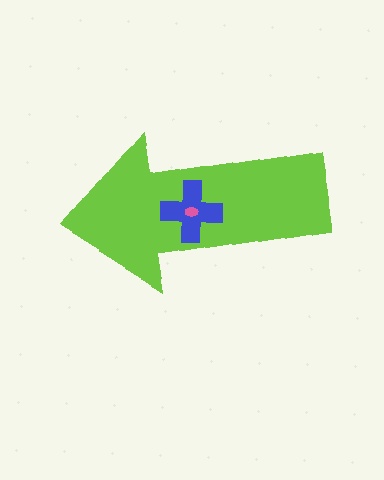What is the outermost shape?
The lime arrow.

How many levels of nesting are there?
3.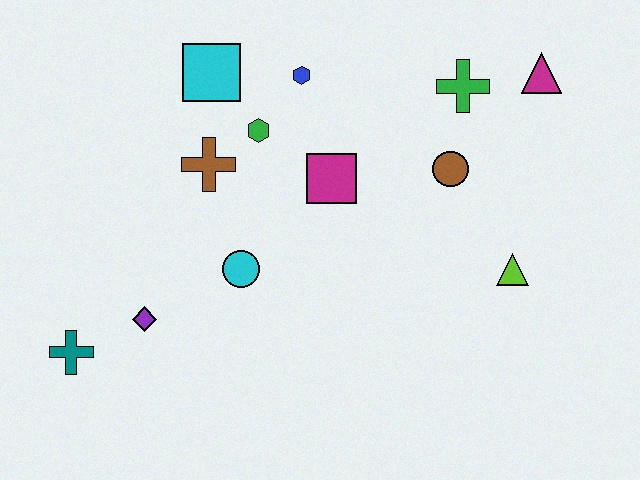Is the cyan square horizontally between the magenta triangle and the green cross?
No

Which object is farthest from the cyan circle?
The magenta triangle is farthest from the cyan circle.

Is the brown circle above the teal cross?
Yes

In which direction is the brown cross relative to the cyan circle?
The brown cross is above the cyan circle.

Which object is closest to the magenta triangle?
The green cross is closest to the magenta triangle.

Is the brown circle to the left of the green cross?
Yes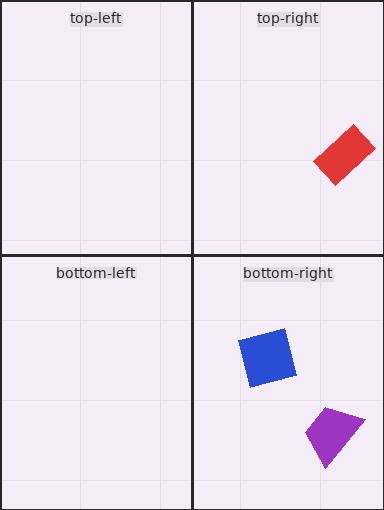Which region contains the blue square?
The bottom-right region.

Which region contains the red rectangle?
The top-right region.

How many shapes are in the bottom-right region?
2.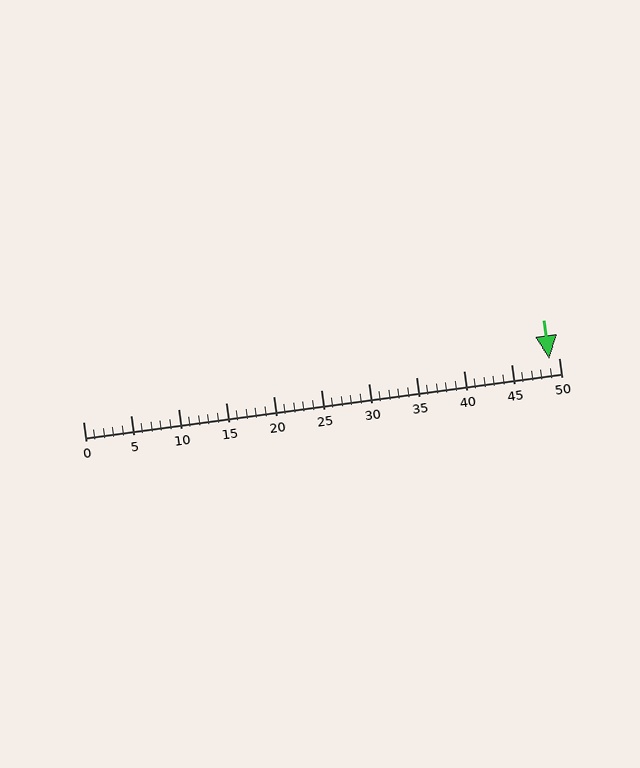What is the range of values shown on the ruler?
The ruler shows values from 0 to 50.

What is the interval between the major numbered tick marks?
The major tick marks are spaced 5 units apart.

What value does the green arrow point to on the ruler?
The green arrow points to approximately 49.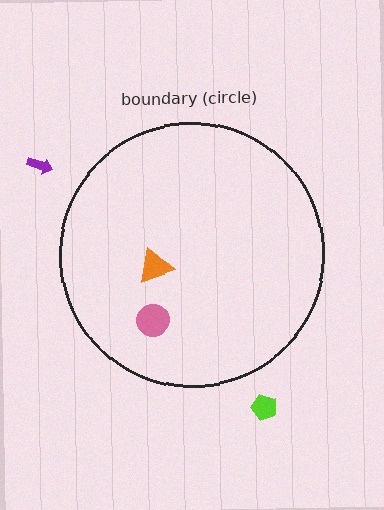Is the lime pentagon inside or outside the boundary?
Outside.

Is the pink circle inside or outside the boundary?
Inside.